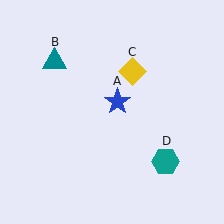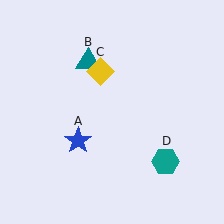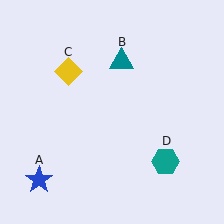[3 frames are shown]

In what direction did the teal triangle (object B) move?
The teal triangle (object B) moved right.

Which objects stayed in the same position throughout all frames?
Teal hexagon (object D) remained stationary.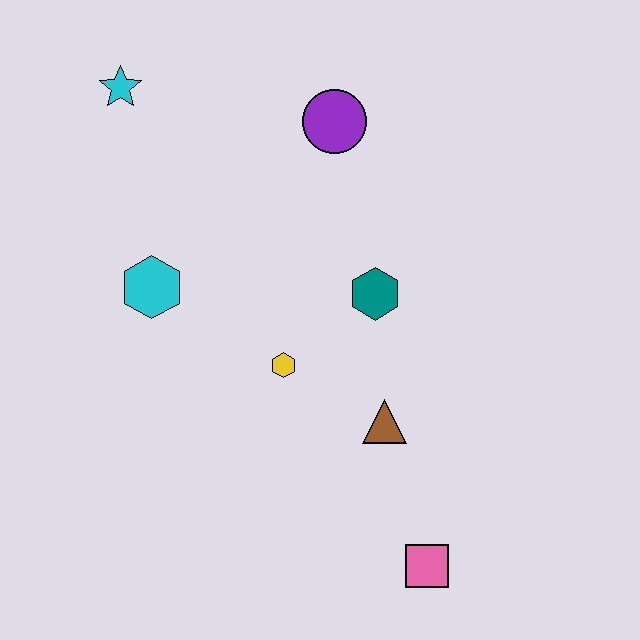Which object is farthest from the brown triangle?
The cyan star is farthest from the brown triangle.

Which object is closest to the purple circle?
The teal hexagon is closest to the purple circle.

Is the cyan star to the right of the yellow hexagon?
No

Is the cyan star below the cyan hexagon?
No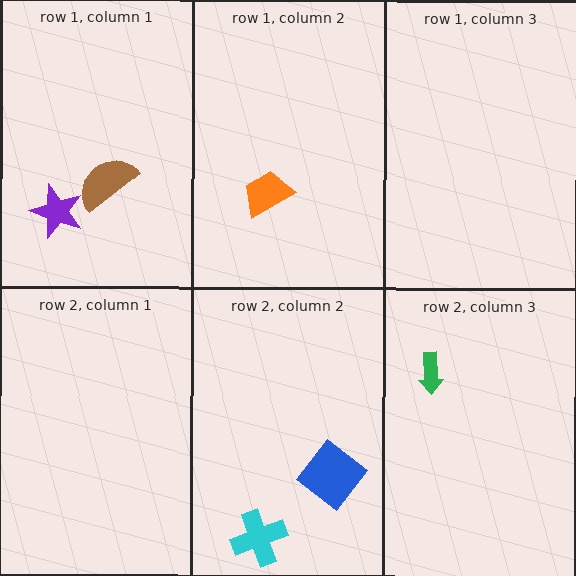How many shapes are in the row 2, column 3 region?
1.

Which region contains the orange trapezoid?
The row 1, column 2 region.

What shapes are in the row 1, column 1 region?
The purple star, the brown semicircle.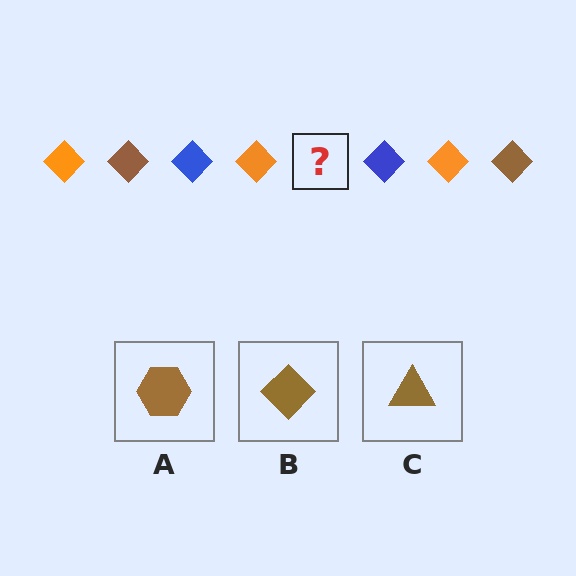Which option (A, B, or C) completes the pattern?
B.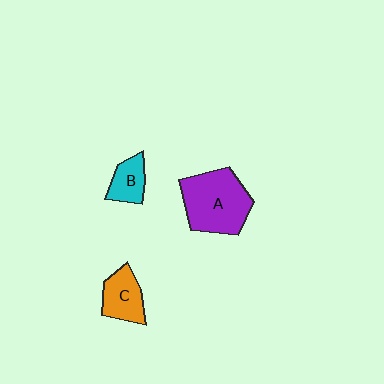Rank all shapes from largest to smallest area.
From largest to smallest: A (purple), C (orange), B (cyan).